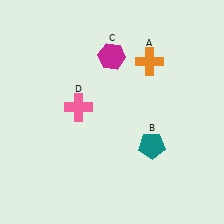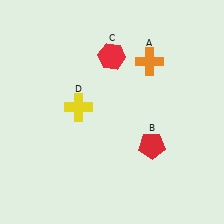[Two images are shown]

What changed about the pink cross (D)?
In Image 1, D is pink. In Image 2, it changed to yellow.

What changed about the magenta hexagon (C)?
In Image 1, C is magenta. In Image 2, it changed to red.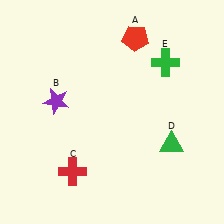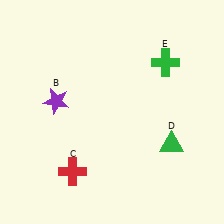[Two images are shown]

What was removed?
The red pentagon (A) was removed in Image 2.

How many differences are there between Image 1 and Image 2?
There is 1 difference between the two images.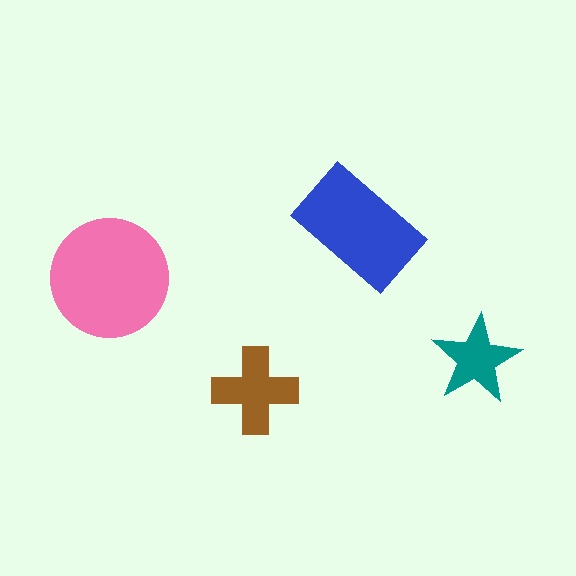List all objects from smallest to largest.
The teal star, the brown cross, the blue rectangle, the pink circle.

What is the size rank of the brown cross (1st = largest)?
3rd.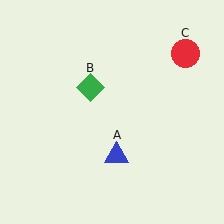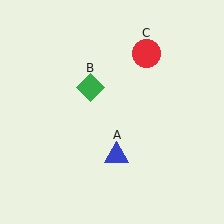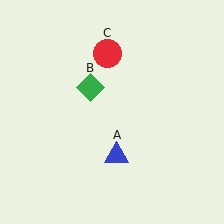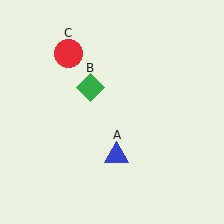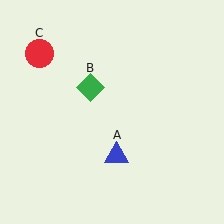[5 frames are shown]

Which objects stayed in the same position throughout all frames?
Blue triangle (object A) and green diamond (object B) remained stationary.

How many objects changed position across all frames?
1 object changed position: red circle (object C).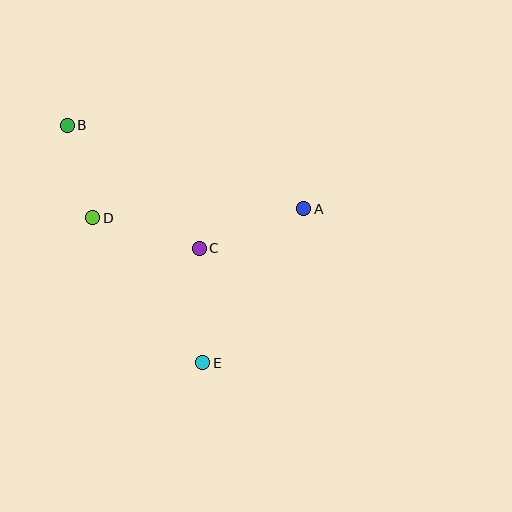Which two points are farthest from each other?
Points B and E are farthest from each other.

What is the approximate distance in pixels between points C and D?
The distance between C and D is approximately 111 pixels.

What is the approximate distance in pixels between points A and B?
The distance between A and B is approximately 251 pixels.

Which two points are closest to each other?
Points B and D are closest to each other.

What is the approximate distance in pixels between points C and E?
The distance between C and E is approximately 114 pixels.